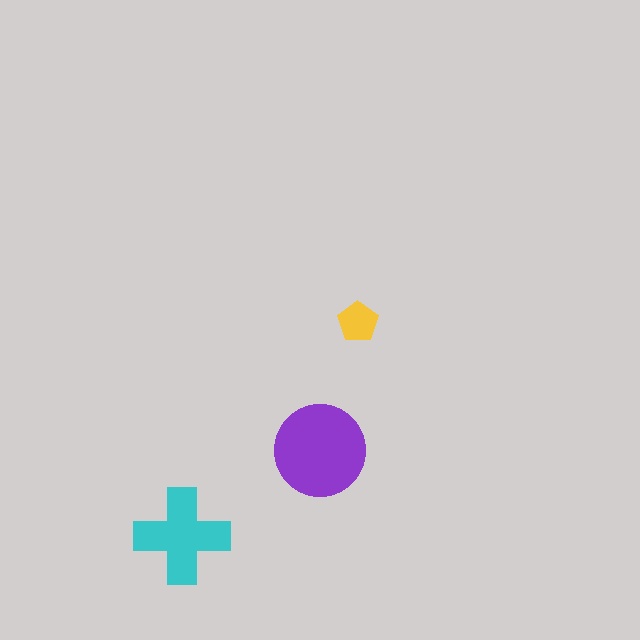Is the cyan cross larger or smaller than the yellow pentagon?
Larger.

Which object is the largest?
The purple circle.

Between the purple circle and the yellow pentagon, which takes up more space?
The purple circle.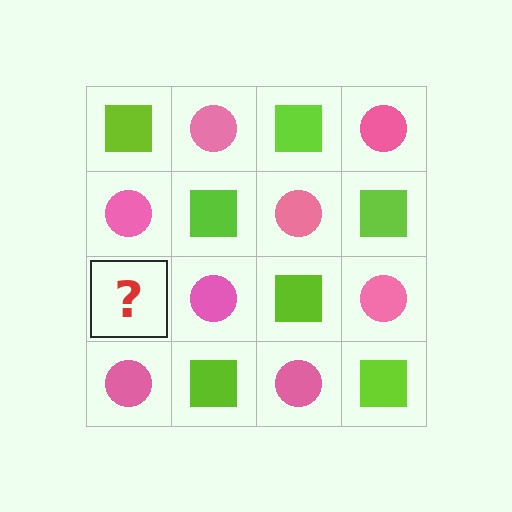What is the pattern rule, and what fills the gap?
The rule is that it alternates lime square and pink circle in a checkerboard pattern. The gap should be filled with a lime square.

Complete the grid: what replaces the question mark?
The question mark should be replaced with a lime square.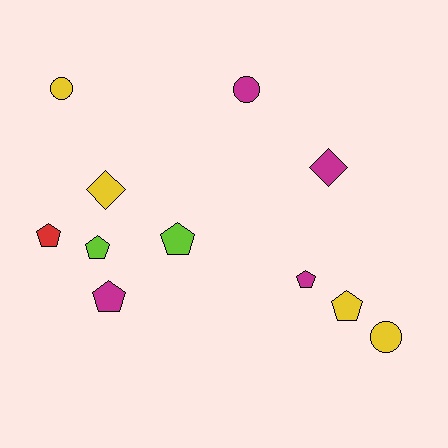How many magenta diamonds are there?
There is 1 magenta diamond.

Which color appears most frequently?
Magenta, with 4 objects.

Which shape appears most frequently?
Pentagon, with 6 objects.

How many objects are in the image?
There are 11 objects.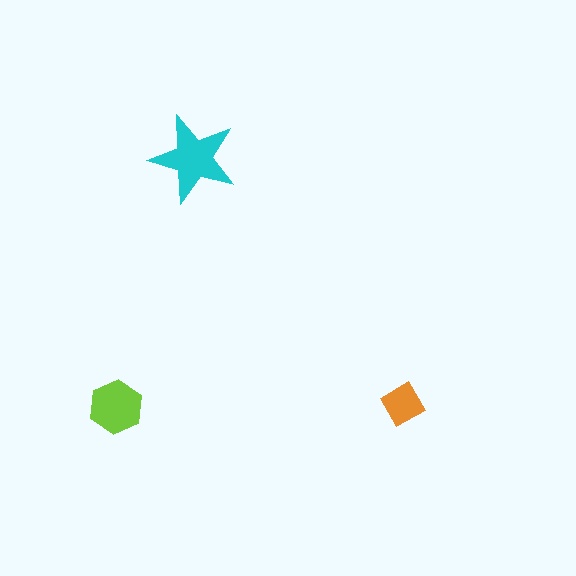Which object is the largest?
The cyan star.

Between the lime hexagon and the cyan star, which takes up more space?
The cyan star.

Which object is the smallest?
The orange square.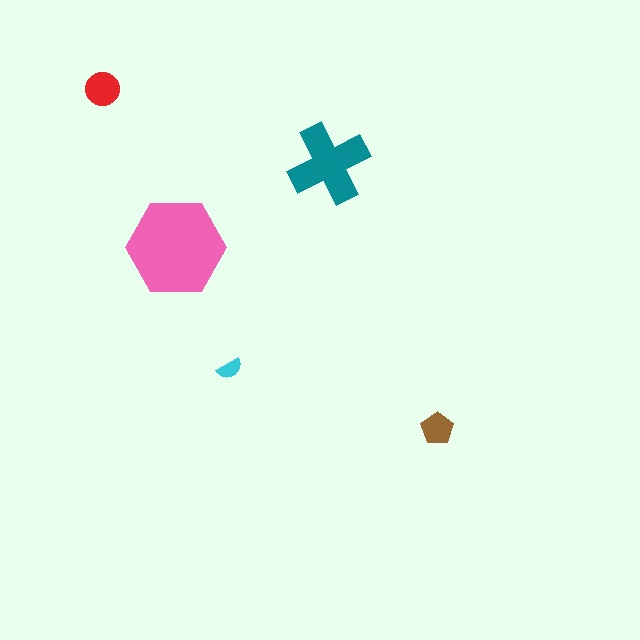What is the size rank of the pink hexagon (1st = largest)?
1st.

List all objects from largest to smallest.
The pink hexagon, the teal cross, the red circle, the brown pentagon, the cyan semicircle.